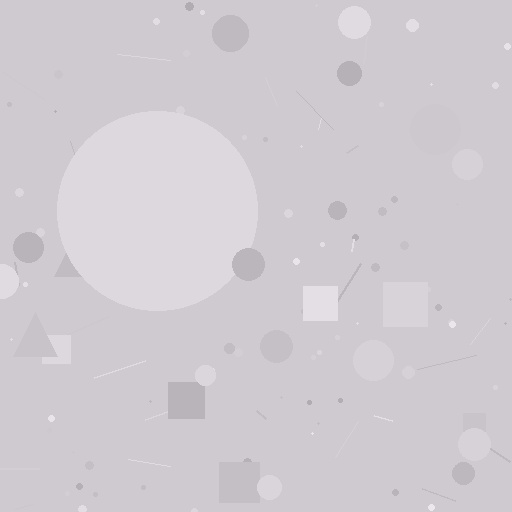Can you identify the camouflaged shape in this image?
The camouflaged shape is a circle.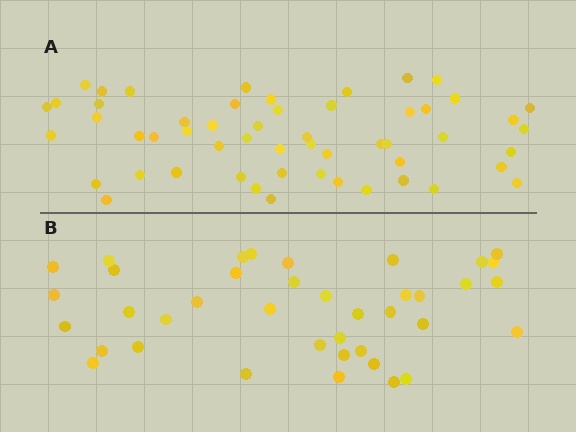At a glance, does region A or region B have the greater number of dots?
Region A (the top region) has more dots.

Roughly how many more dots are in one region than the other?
Region A has approximately 15 more dots than region B.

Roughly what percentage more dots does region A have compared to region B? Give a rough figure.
About 40% more.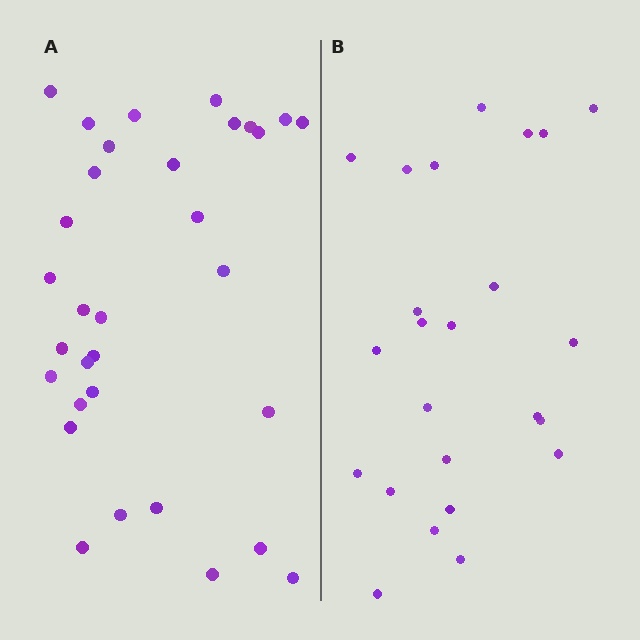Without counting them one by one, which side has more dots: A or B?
Region A (the left region) has more dots.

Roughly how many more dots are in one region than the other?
Region A has roughly 8 or so more dots than region B.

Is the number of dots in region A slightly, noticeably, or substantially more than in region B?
Region A has noticeably more, but not dramatically so. The ratio is roughly 1.3 to 1.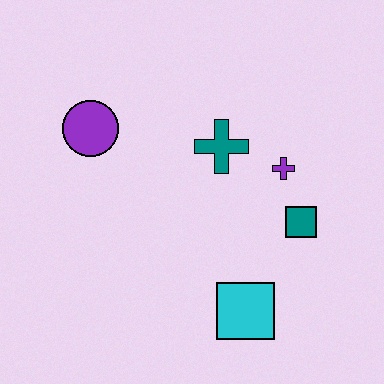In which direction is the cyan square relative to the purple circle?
The cyan square is below the purple circle.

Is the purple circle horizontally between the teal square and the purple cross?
No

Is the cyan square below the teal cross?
Yes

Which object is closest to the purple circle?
The teal cross is closest to the purple circle.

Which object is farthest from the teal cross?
The cyan square is farthest from the teal cross.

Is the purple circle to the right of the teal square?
No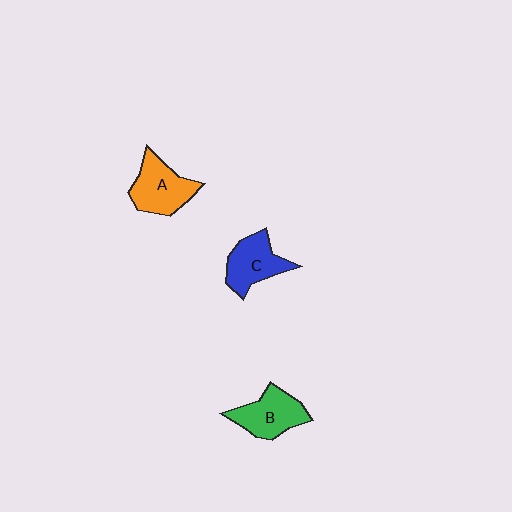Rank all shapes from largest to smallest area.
From largest to smallest: A (orange), B (green), C (blue).